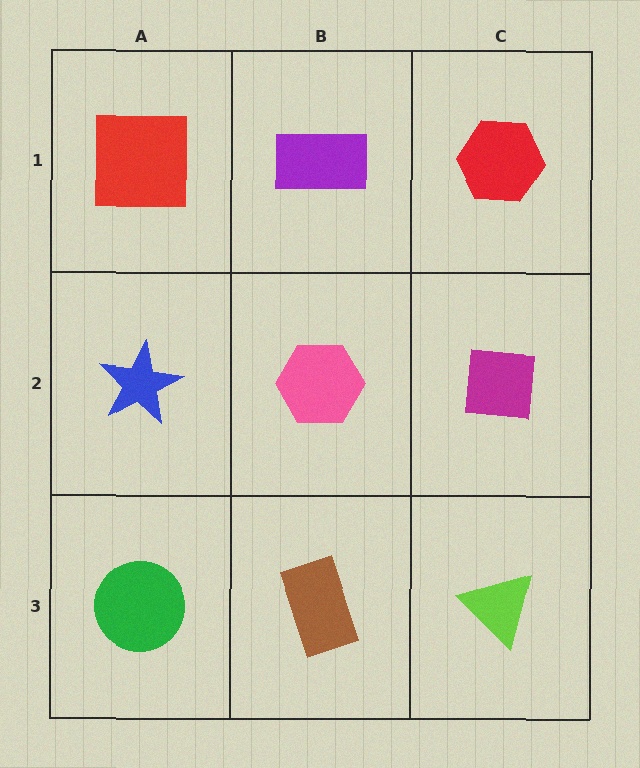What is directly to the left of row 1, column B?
A red square.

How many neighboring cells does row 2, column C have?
3.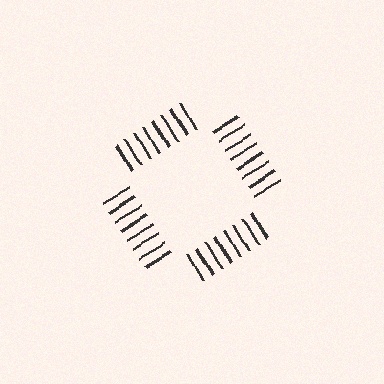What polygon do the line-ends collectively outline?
An illusory square — the line segments terminate on its edges but no continuous stroke is drawn.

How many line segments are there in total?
32 — 8 along each of the 4 edges.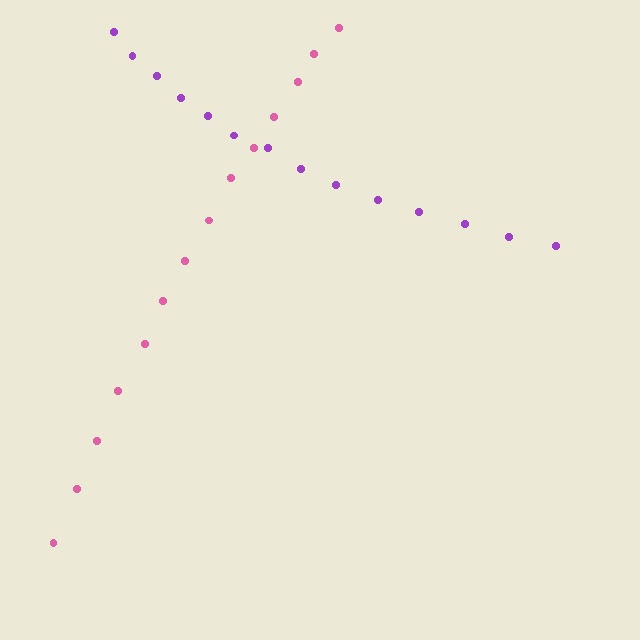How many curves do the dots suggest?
There are 2 distinct paths.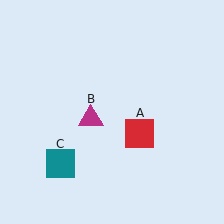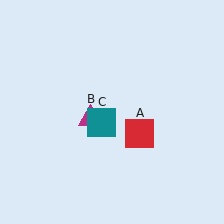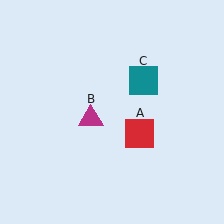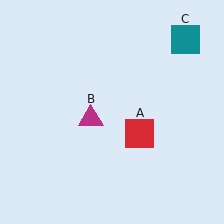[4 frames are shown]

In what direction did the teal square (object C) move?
The teal square (object C) moved up and to the right.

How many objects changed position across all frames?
1 object changed position: teal square (object C).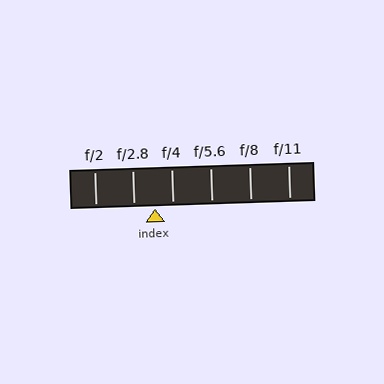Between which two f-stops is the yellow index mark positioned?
The index mark is between f/2.8 and f/4.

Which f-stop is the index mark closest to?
The index mark is closest to f/4.